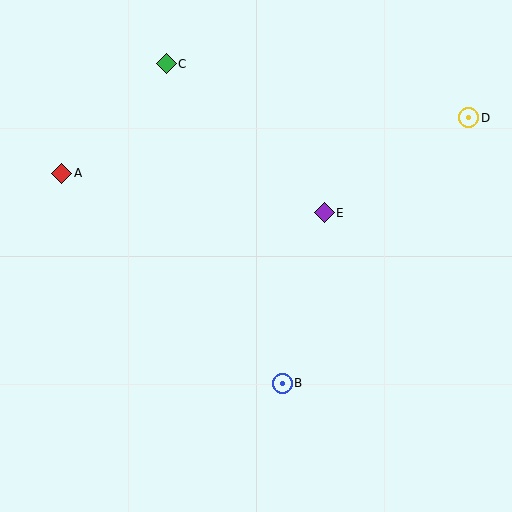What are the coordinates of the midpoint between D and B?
The midpoint between D and B is at (375, 250).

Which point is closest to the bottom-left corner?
Point B is closest to the bottom-left corner.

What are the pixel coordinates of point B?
Point B is at (282, 383).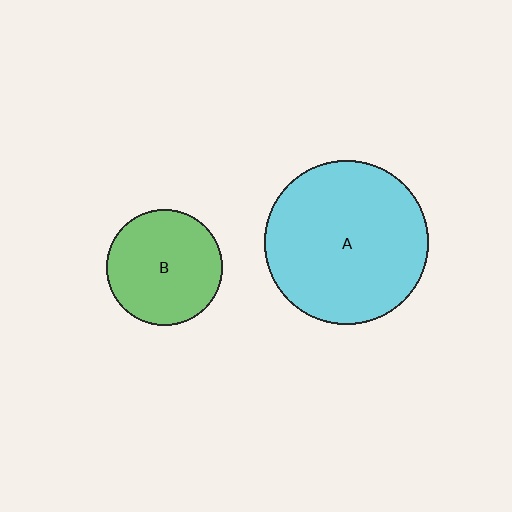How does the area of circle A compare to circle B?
Approximately 2.0 times.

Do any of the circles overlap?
No, none of the circles overlap.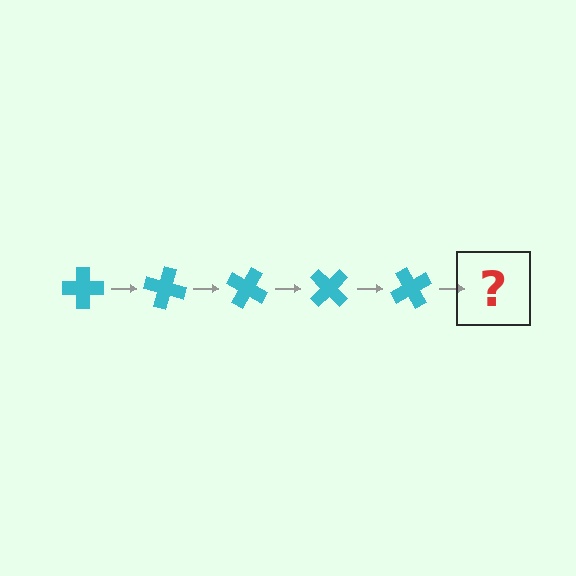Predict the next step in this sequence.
The next step is a cyan cross rotated 75 degrees.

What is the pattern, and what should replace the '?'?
The pattern is that the cross rotates 15 degrees each step. The '?' should be a cyan cross rotated 75 degrees.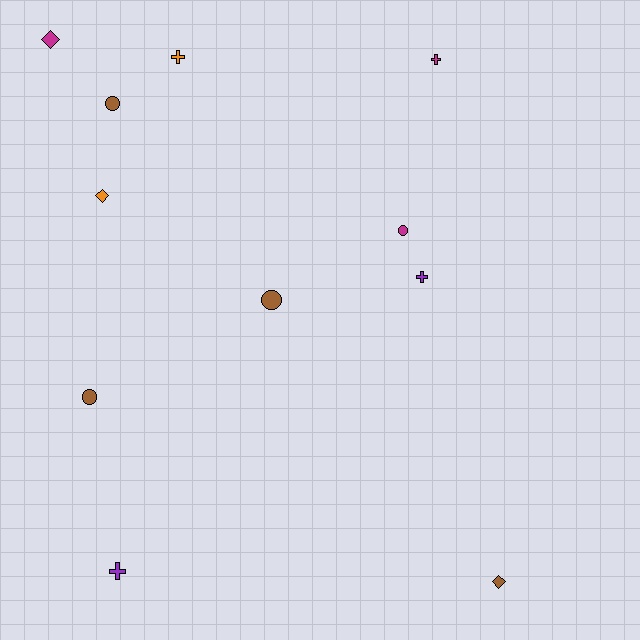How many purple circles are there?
There are no purple circles.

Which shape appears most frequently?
Circle, with 4 objects.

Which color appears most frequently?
Brown, with 4 objects.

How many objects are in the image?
There are 11 objects.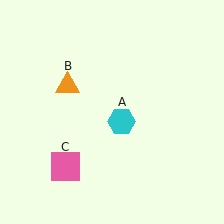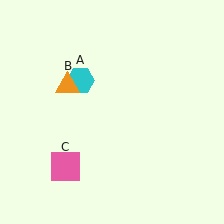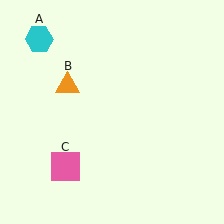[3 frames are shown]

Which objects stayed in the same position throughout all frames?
Orange triangle (object B) and pink square (object C) remained stationary.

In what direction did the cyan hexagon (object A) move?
The cyan hexagon (object A) moved up and to the left.